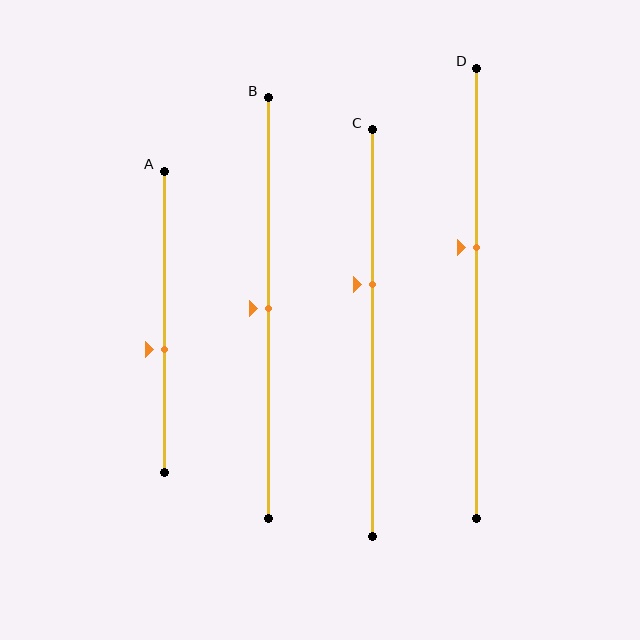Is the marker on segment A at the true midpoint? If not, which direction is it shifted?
No, the marker on segment A is shifted downward by about 9% of the segment length.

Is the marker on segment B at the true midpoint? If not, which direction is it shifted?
Yes, the marker on segment B is at the true midpoint.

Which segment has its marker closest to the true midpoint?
Segment B has its marker closest to the true midpoint.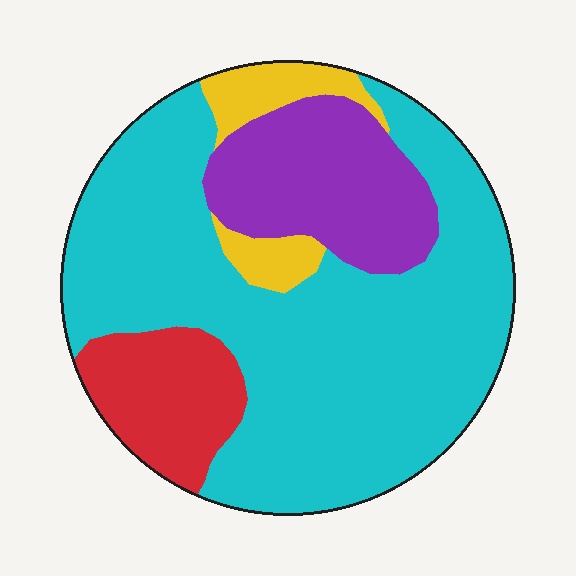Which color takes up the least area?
Yellow, at roughly 5%.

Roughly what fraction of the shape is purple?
Purple covers around 20% of the shape.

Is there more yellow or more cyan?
Cyan.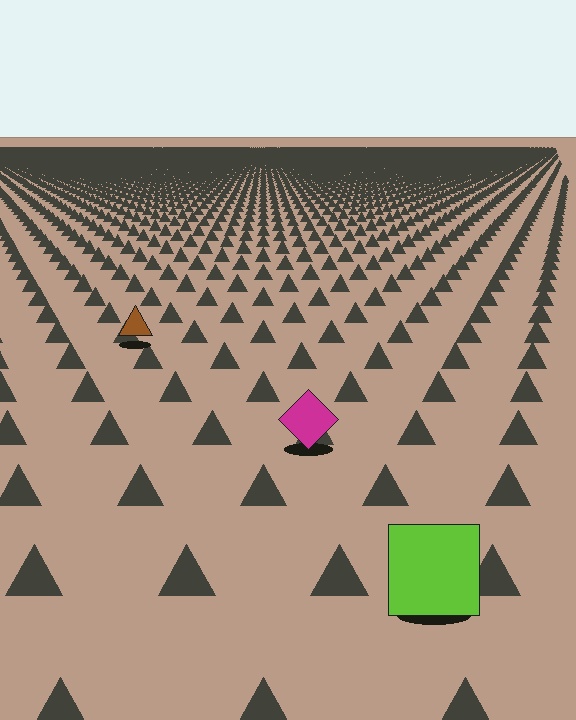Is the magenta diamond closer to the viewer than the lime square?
No. The lime square is closer — you can tell from the texture gradient: the ground texture is coarser near it.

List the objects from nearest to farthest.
From nearest to farthest: the lime square, the magenta diamond, the brown triangle.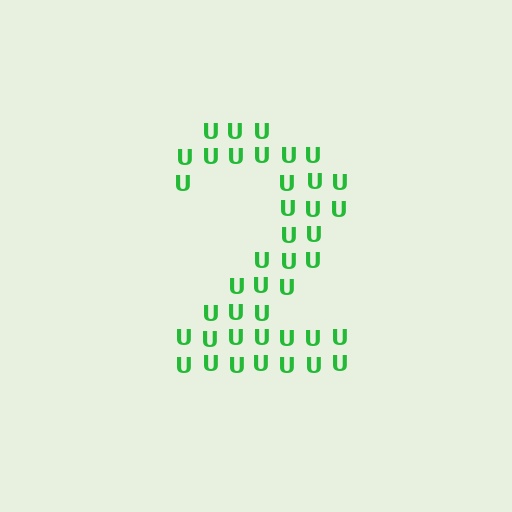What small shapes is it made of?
It is made of small letter U's.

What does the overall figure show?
The overall figure shows the digit 2.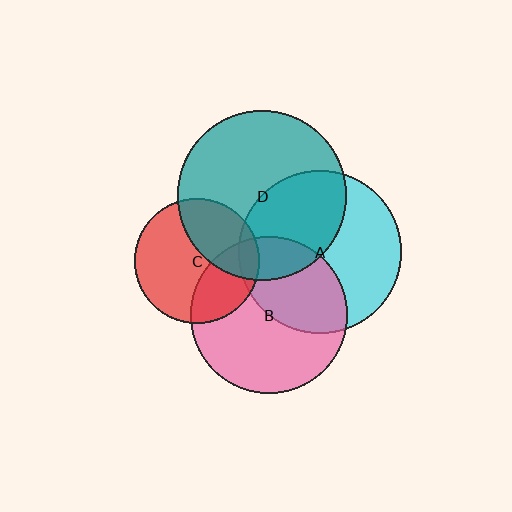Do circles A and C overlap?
Yes.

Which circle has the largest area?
Circle D (teal).